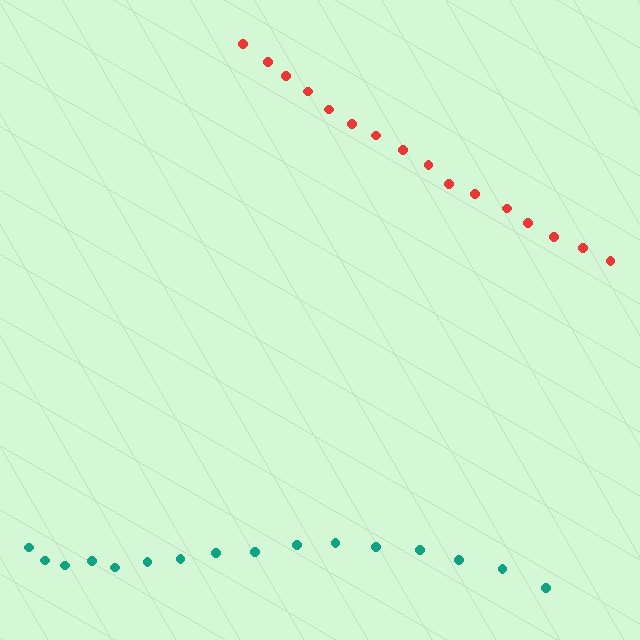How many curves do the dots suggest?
There are 2 distinct paths.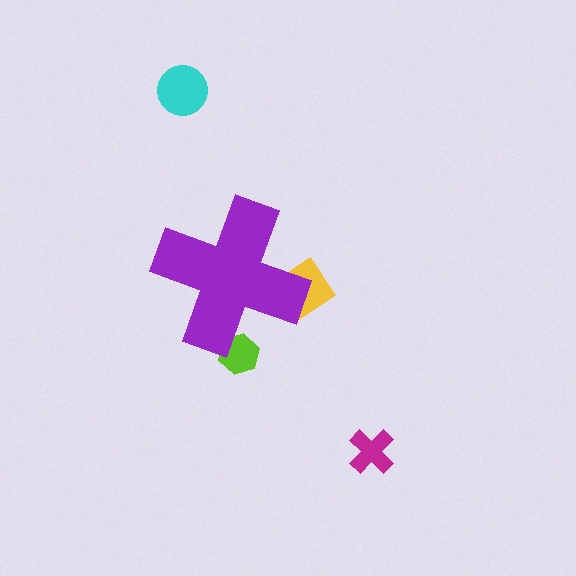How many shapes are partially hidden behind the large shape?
2 shapes are partially hidden.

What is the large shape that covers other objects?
A purple cross.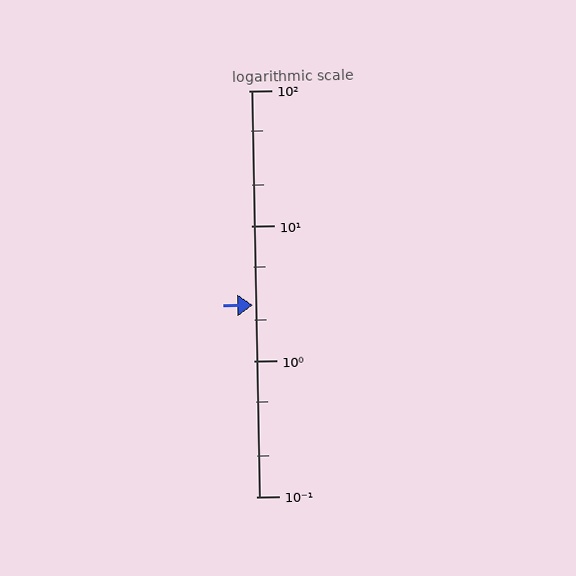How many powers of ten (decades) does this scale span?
The scale spans 3 decades, from 0.1 to 100.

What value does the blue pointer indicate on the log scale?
The pointer indicates approximately 2.6.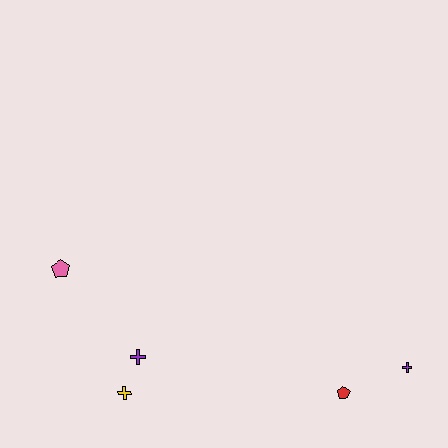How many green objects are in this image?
There are no green objects.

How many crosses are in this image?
There are 3 crosses.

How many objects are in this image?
There are 5 objects.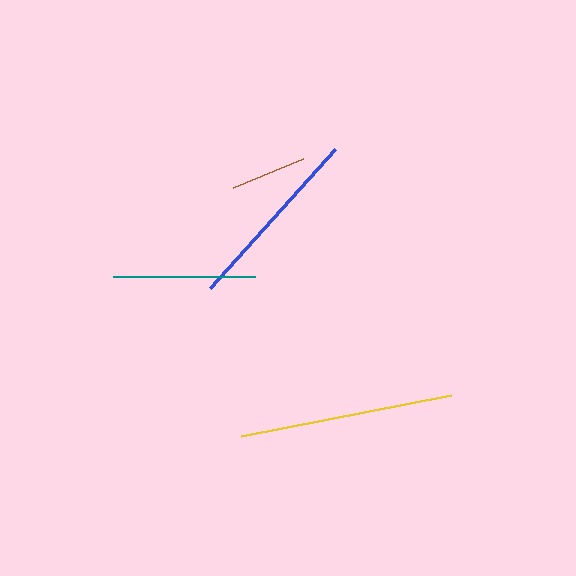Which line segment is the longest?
The yellow line is the longest at approximately 214 pixels.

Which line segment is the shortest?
The brown line is the shortest at approximately 75 pixels.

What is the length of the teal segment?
The teal segment is approximately 142 pixels long.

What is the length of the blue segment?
The blue segment is approximately 187 pixels long.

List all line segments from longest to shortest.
From longest to shortest: yellow, blue, teal, brown.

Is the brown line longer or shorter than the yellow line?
The yellow line is longer than the brown line.